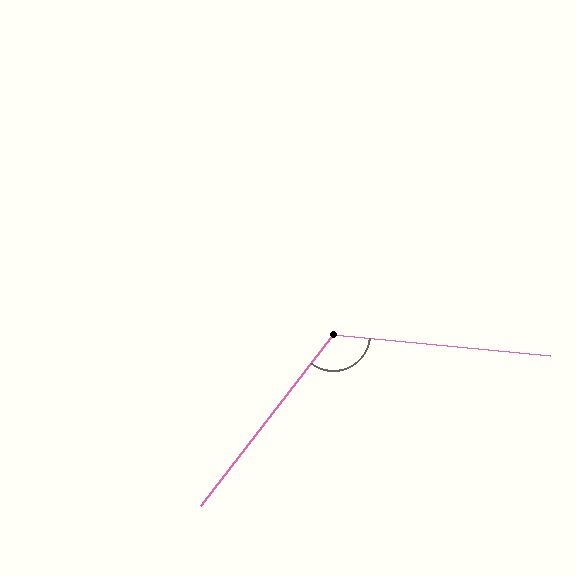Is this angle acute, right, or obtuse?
It is obtuse.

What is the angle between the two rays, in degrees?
Approximately 122 degrees.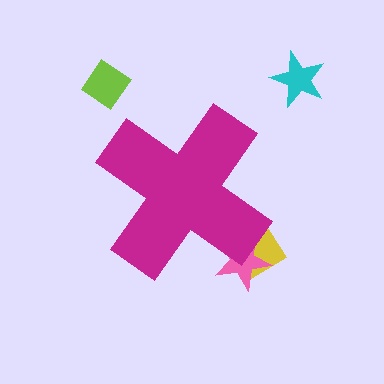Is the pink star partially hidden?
Yes, the pink star is partially hidden behind the magenta cross.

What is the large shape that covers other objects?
A magenta cross.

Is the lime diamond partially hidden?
No, the lime diamond is fully visible.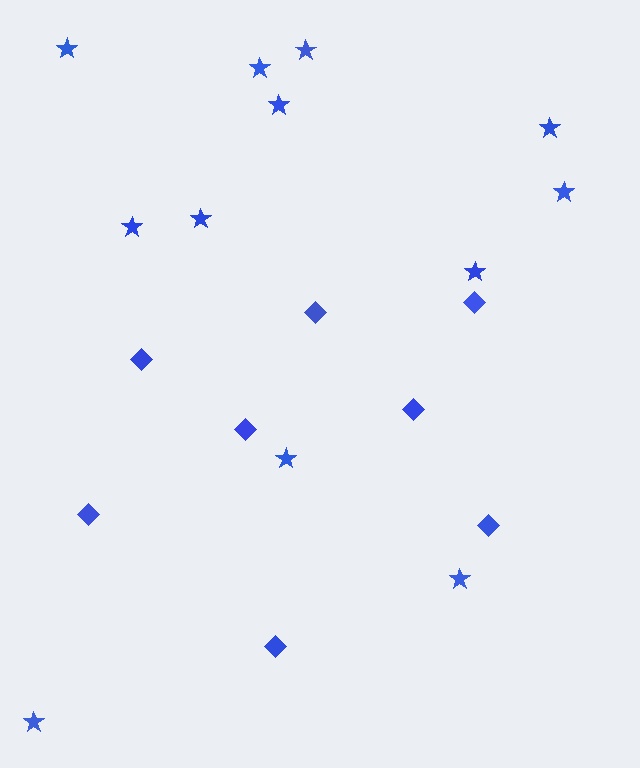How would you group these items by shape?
There are 2 groups: one group of diamonds (8) and one group of stars (12).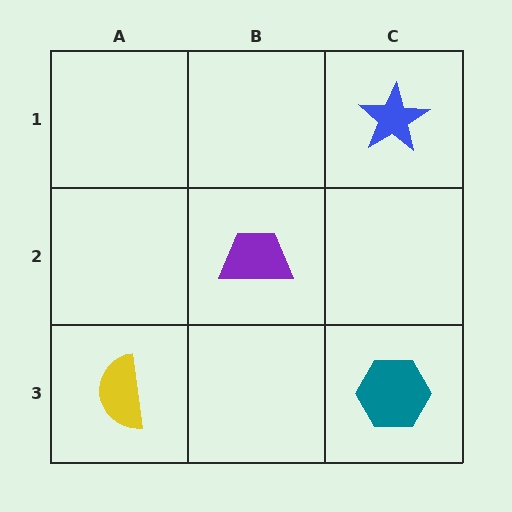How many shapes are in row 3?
2 shapes.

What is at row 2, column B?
A purple trapezoid.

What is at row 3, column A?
A yellow semicircle.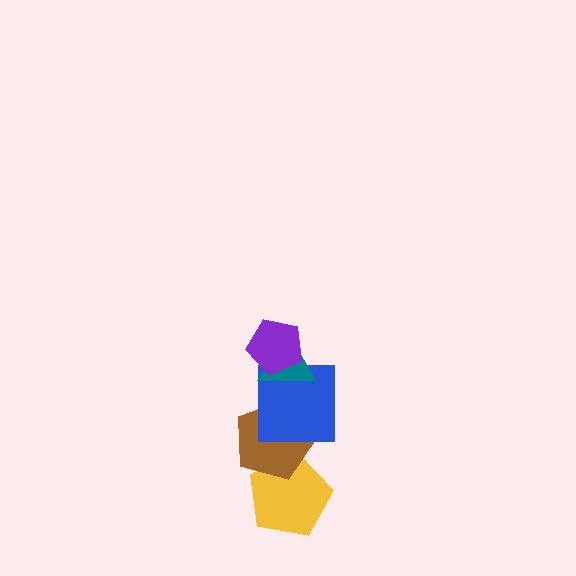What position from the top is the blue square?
The blue square is 3rd from the top.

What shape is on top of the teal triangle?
The purple pentagon is on top of the teal triangle.